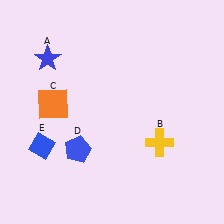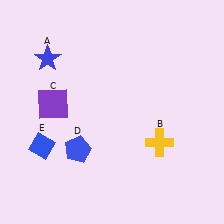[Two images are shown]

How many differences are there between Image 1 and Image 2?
There is 1 difference between the two images.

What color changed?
The square (C) changed from orange in Image 1 to purple in Image 2.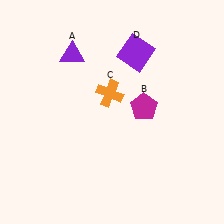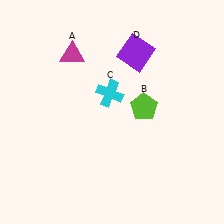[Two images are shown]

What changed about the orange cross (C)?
In Image 1, C is orange. In Image 2, it changed to cyan.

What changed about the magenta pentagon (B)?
In Image 1, B is magenta. In Image 2, it changed to lime.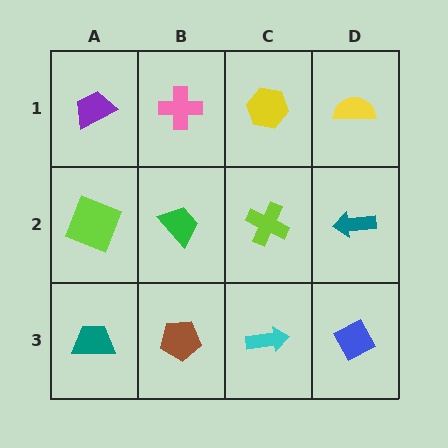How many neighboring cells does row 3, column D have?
2.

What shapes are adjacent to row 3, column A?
A lime square (row 2, column A), a brown pentagon (row 3, column B).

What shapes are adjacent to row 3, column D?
A teal arrow (row 2, column D), a cyan arrow (row 3, column C).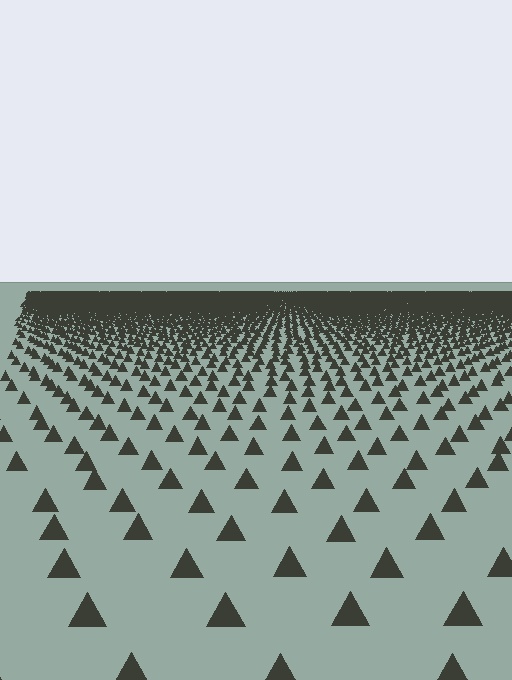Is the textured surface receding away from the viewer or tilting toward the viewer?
The surface is receding away from the viewer. Texture elements get smaller and denser toward the top.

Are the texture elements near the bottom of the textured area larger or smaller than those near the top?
Larger. Near the bottom, elements are closer to the viewer and appear at a bigger on-screen size.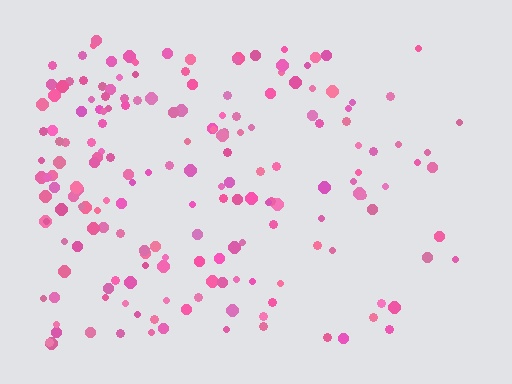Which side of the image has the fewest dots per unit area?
The right.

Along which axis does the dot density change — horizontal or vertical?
Horizontal.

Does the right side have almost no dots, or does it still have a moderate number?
Still a moderate number, just noticeably fewer than the left.